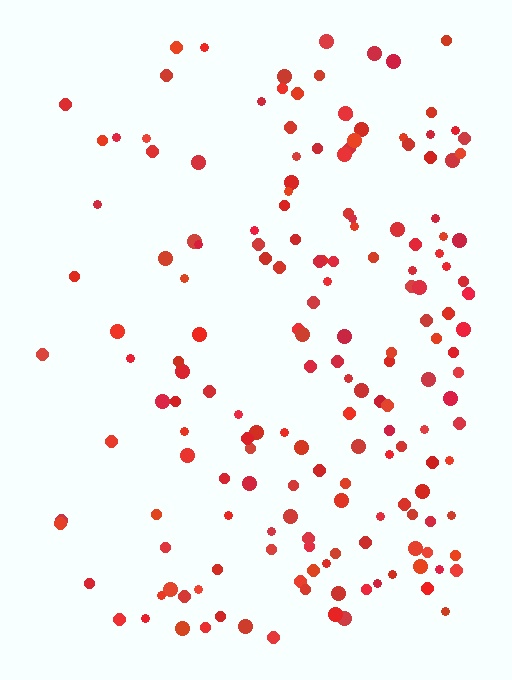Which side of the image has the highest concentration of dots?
The right.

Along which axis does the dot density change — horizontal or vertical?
Horizontal.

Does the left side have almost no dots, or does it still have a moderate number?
Still a moderate number, just noticeably fewer than the right.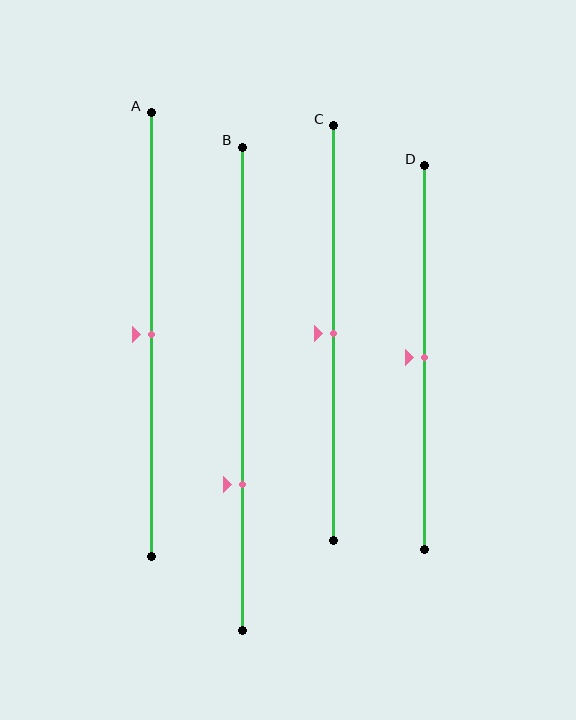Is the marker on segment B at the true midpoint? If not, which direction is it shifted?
No, the marker on segment B is shifted downward by about 20% of the segment length.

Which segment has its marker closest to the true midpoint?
Segment A has its marker closest to the true midpoint.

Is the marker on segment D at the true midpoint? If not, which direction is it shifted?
Yes, the marker on segment D is at the true midpoint.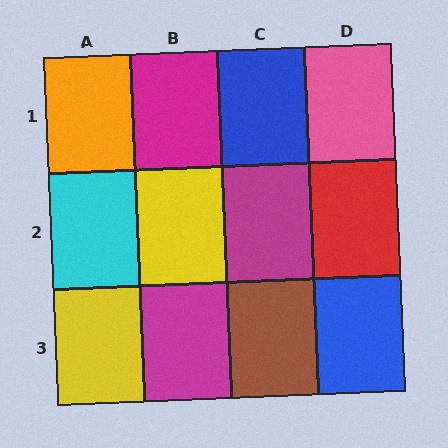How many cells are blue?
2 cells are blue.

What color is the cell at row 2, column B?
Yellow.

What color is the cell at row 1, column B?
Magenta.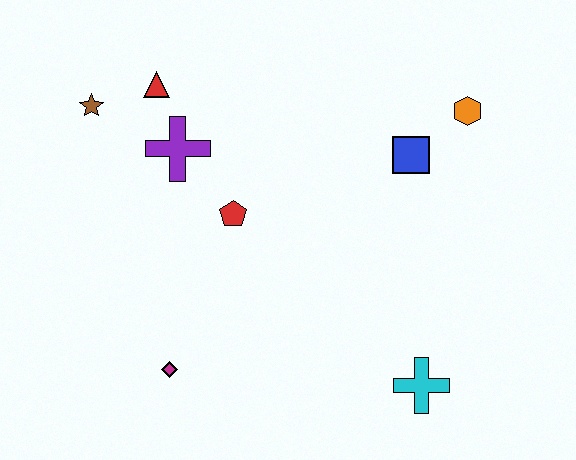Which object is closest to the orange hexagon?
The blue square is closest to the orange hexagon.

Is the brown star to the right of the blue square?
No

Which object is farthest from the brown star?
The cyan cross is farthest from the brown star.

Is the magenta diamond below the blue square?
Yes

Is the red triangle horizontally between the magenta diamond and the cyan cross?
No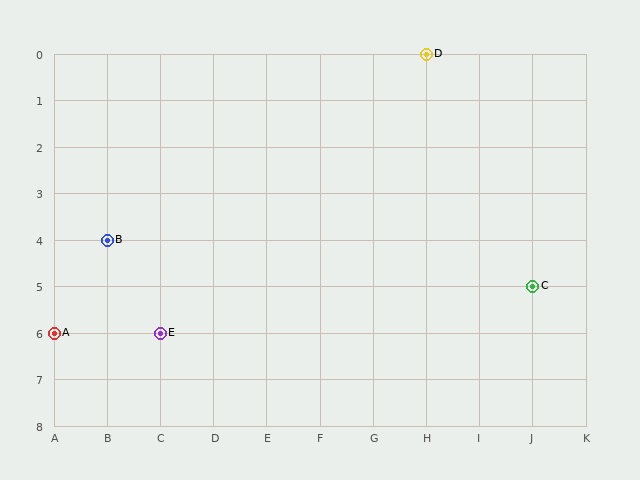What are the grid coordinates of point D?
Point D is at grid coordinates (H, 0).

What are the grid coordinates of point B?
Point B is at grid coordinates (B, 4).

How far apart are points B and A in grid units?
Points B and A are 1 column and 2 rows apart (about 2.2 grid units diagonally).